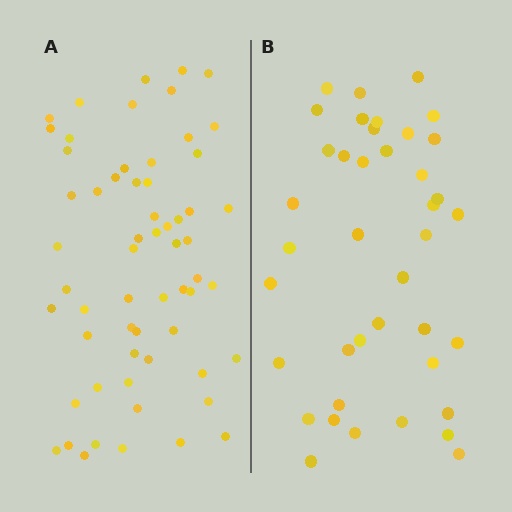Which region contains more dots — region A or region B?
Region A (the left region) has more dots.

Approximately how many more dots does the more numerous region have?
Region A has approximately 20 more dots than region B.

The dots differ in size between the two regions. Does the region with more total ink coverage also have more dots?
No. Region B has more total ink coverage because its dots are larger, but region A actually contains more individual dots. Total area can be misleading — the number of items is what matters here.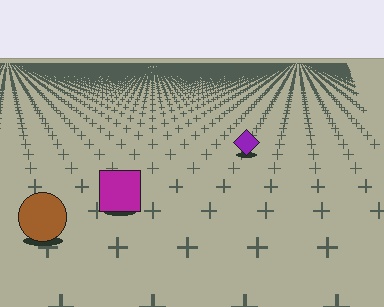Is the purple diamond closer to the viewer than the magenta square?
No. The magenta square is closer — you can tell from the texture gradient: the ground texture is coarser near it.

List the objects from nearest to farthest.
From nearest to farthest: the brown circle, the magenta square, the purple diamond.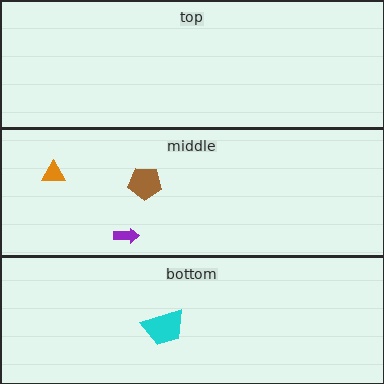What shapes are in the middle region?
The orange triangle, the purple arrow, the brown pentagon.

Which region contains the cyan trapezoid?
The bottom region.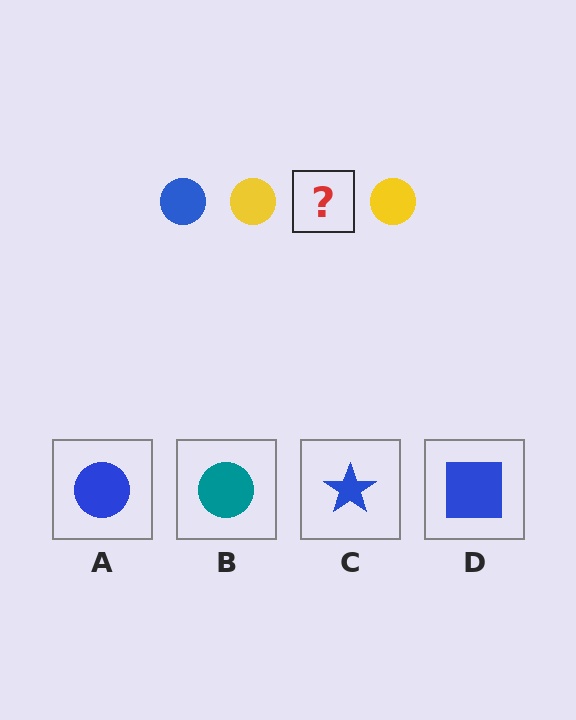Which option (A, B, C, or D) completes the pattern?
A.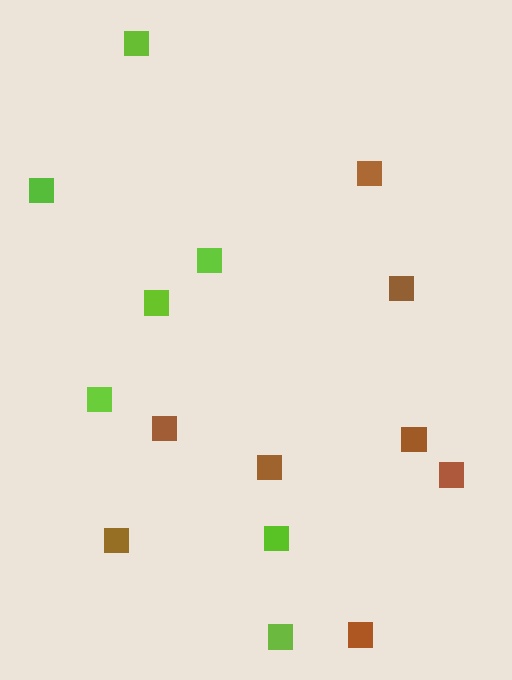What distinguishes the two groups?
There are 2 groups: one group of brown squares (8) and one group of lime squares (7).